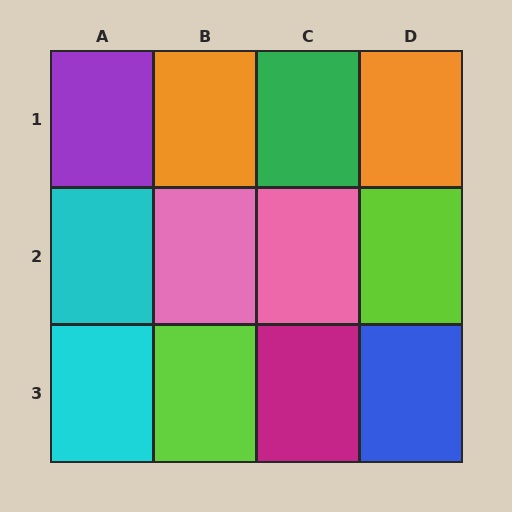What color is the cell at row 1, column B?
Orange.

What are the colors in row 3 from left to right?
Cyan, lime, magenta, blue.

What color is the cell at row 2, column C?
Pink.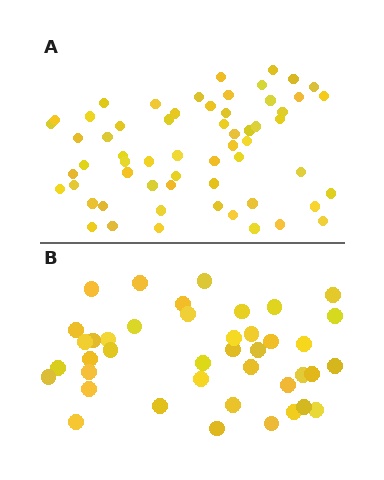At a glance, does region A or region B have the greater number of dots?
Region A (the top region) has more dots.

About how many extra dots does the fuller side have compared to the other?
Region A has approximately 20 more dots than region B.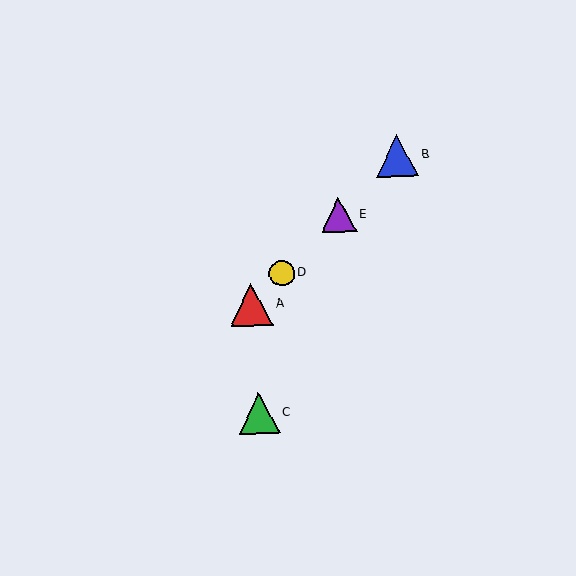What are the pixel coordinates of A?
Object A is at (251, 305).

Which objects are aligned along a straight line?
Objects A, B, D, E are aligned along a straight line.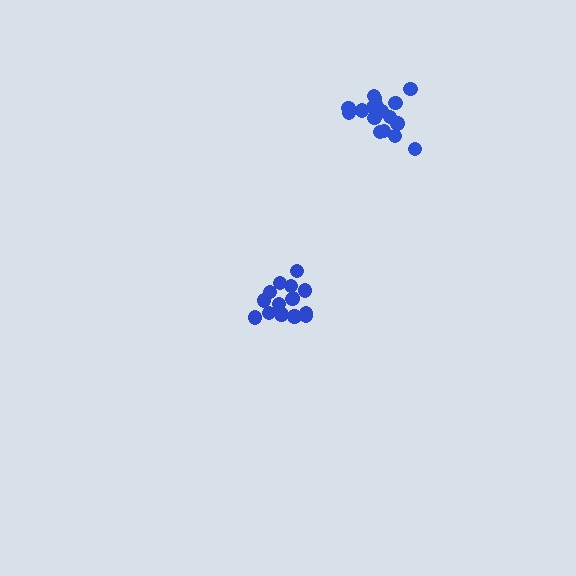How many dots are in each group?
Group 1: 17 dots, Group 2: 15 dots (32 total).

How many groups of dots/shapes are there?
There are 2 groups.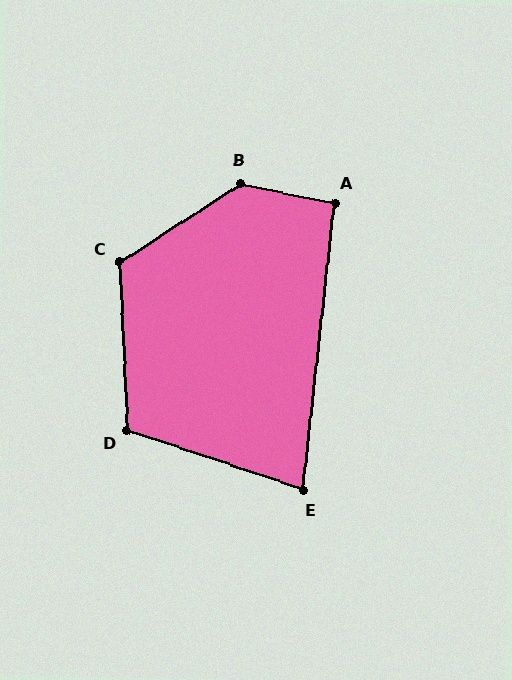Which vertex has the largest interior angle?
B, at approximately 135 degrees.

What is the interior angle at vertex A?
Approximately 96 degrees (obtuse).